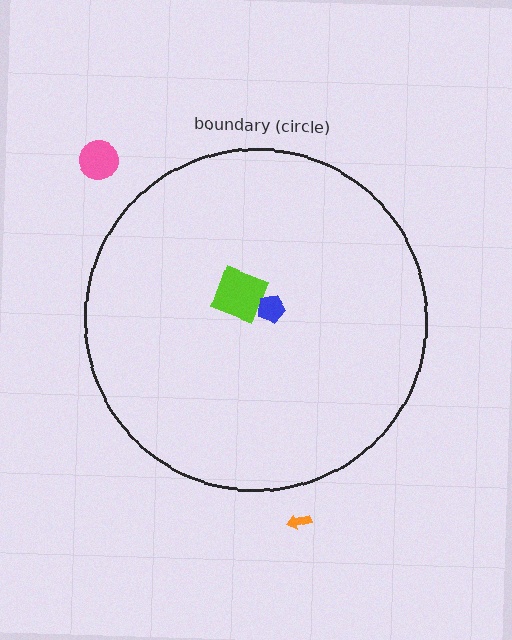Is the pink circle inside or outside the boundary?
Outside.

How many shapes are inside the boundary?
2 inside, 2 outside.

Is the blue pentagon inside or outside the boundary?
Inside.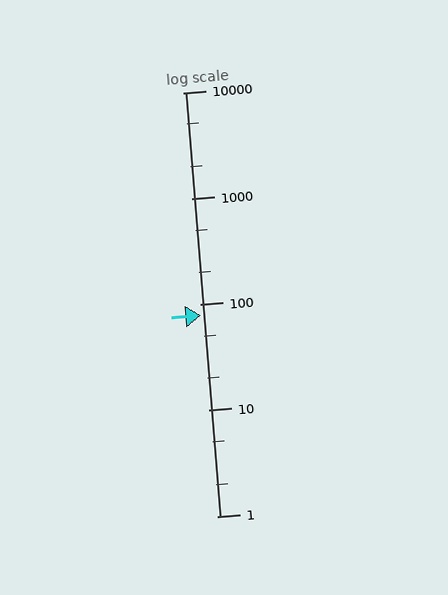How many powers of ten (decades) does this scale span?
The scale spans 4 decades, from 1 to 10000.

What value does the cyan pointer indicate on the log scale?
The pointer indicates approximately 78.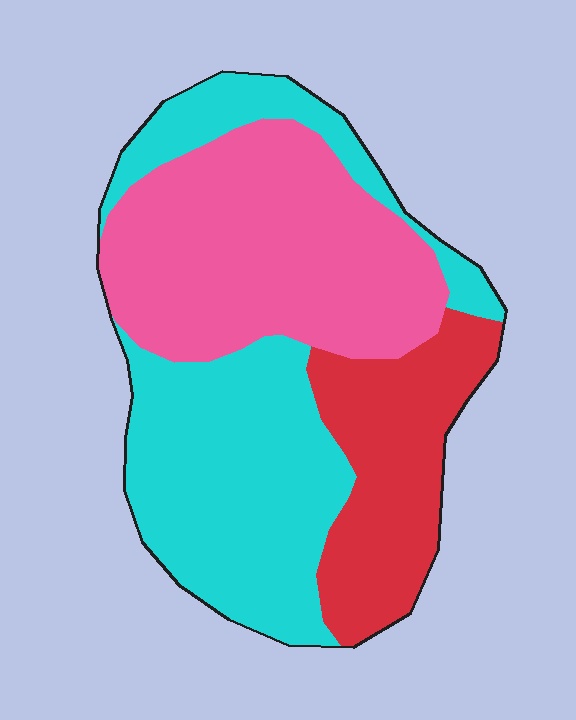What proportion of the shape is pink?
Pink covers 37% of the shape.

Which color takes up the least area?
Red, at roughly 20%.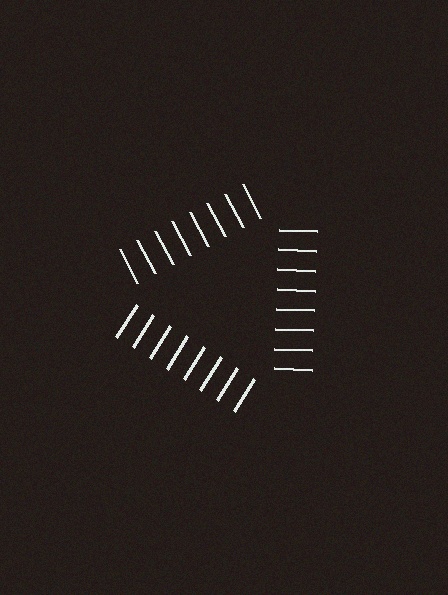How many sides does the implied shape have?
3 sides — the line-ends trace a triangle.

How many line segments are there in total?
24 — 8 along each of the 3 edges.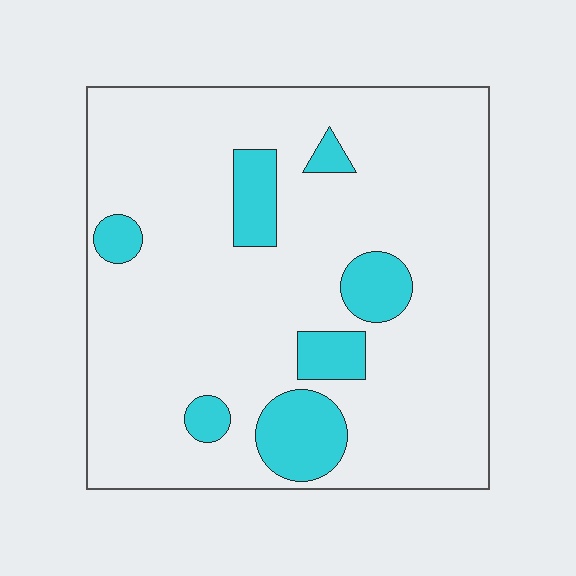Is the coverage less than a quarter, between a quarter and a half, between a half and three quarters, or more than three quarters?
Less than a quarter.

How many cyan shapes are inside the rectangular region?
7.